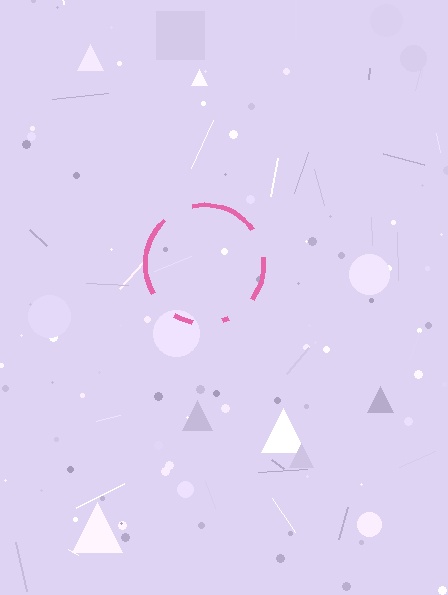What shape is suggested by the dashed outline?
The dashed outline suggests a circle.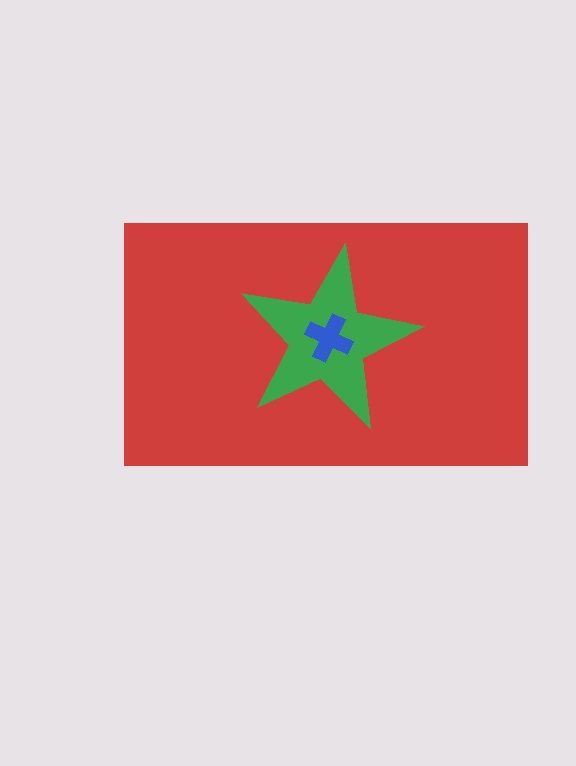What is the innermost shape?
The blue cross.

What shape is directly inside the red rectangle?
The green star.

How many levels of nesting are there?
3.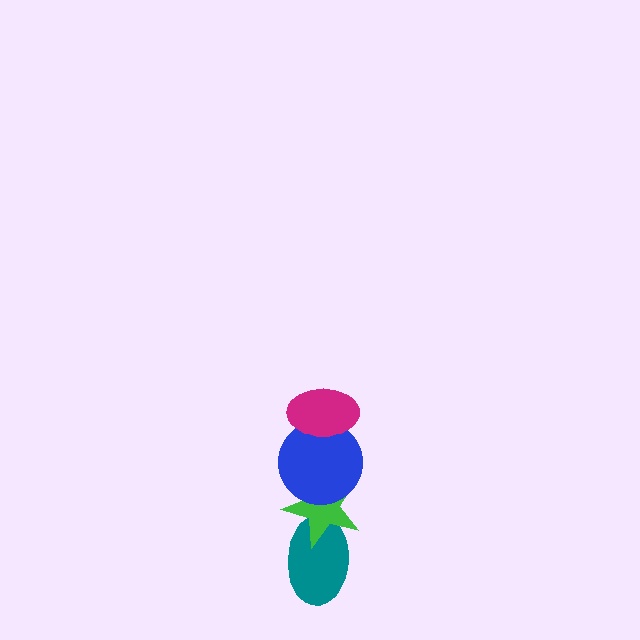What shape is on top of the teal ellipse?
The green star is on top of the teal ellipse.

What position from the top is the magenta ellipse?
The magenta ellipse is 1st from the top.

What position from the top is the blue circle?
The blue circle is 2nd from the top.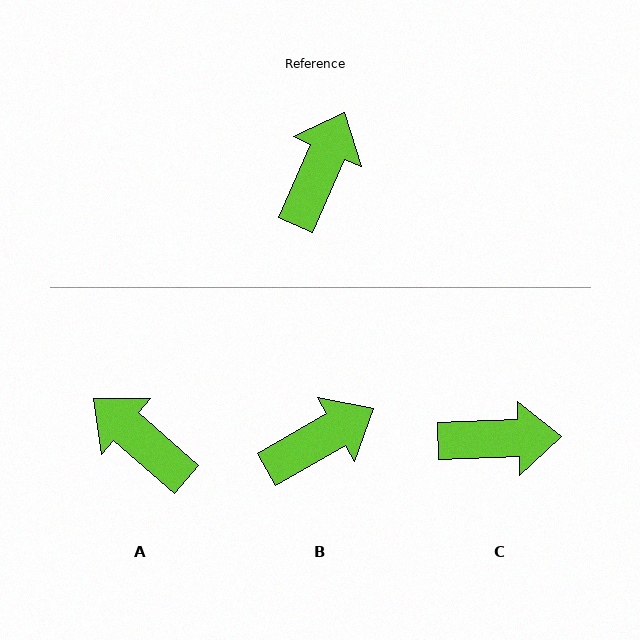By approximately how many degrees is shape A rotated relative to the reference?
Approximately 73 degrees counter-clockwise.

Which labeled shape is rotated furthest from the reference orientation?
A, about 73 degrees away.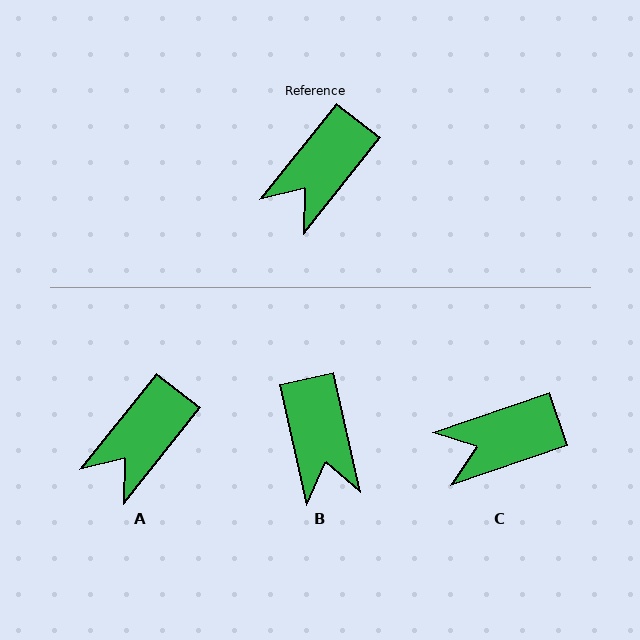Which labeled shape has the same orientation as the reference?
A.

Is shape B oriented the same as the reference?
No, it is off by about 51 degrees.